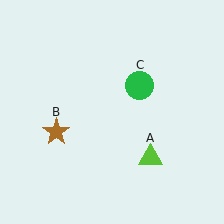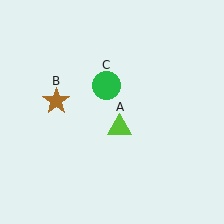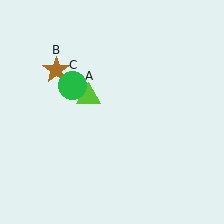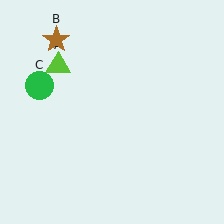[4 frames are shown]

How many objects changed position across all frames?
3 objects changed position: lime triangle (object A), brown star (object B), green circle (object C).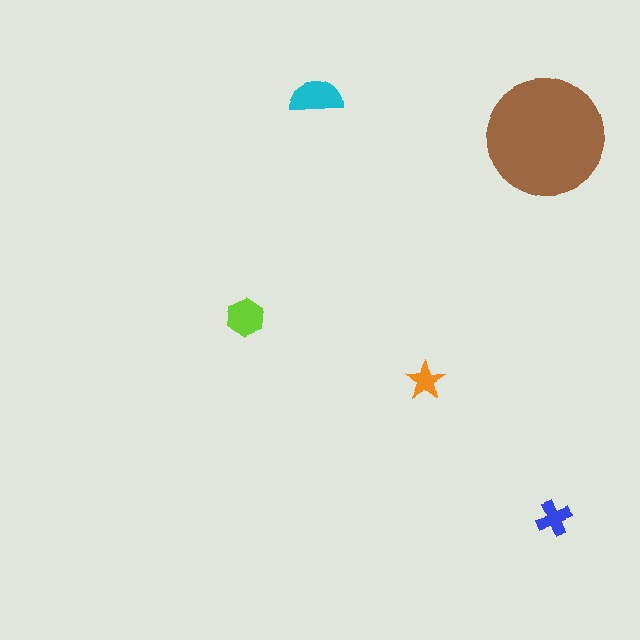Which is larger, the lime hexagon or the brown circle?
The brown circle.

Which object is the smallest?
The orange star.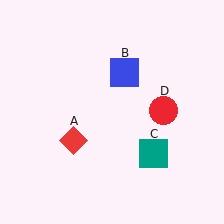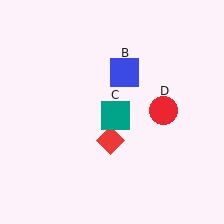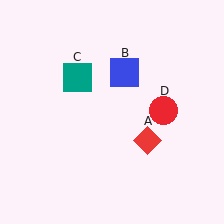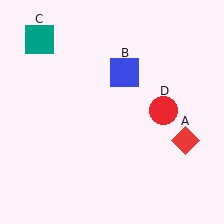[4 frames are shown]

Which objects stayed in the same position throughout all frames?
Blue square (object B) and red circle (object D) remained stationary.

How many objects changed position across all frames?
2 objects changed position: red diamond (object A), teal square (object C).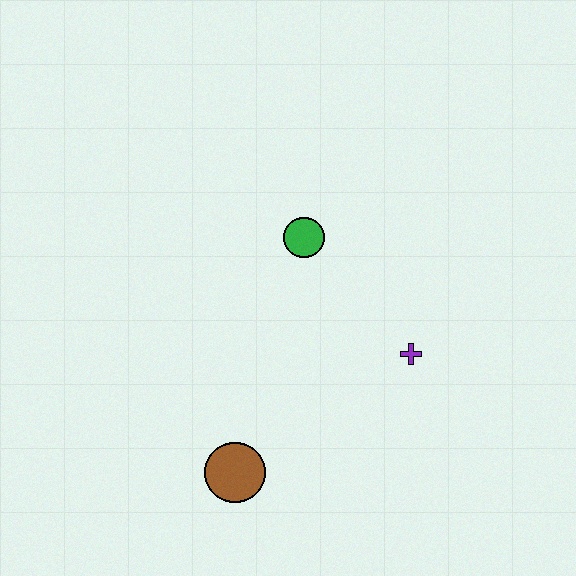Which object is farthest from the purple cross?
The brown circle is farthest from the purple cross.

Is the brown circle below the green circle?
Yes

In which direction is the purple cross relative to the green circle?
The purple cross is below the green circle.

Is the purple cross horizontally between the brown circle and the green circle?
No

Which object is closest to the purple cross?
The green circle is closest to the purple cross.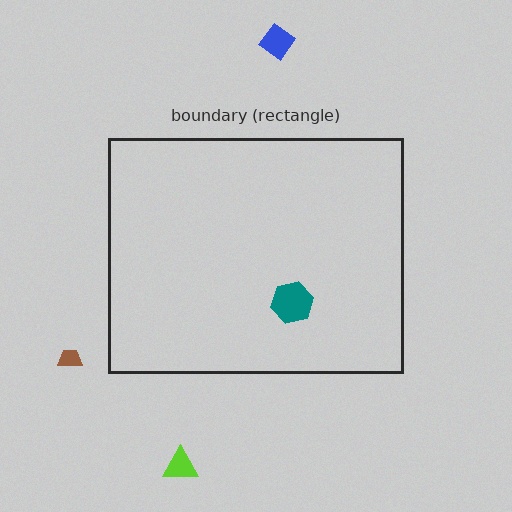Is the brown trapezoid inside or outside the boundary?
Outside.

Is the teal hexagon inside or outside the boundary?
Inside.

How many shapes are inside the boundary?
1 inside, 3 outside.